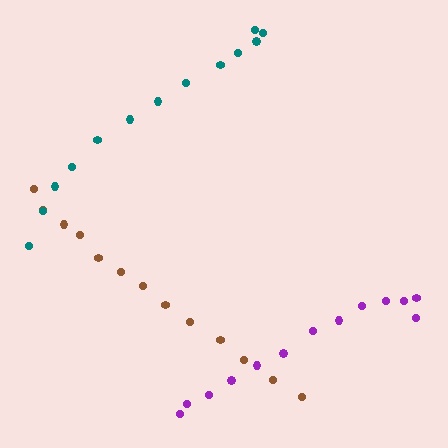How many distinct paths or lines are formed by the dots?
There are 3 distinct paths.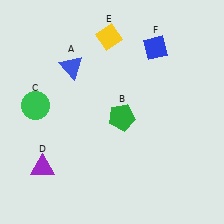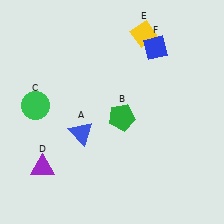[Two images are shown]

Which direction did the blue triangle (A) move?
The blue triangle (A) moved down.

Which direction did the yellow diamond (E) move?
The yellow diamond (E) moved right.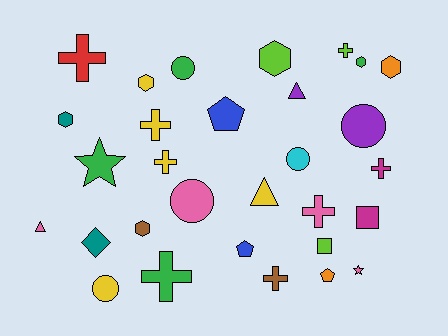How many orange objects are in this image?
There are 2 orange objects.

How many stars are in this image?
There are 2 stars.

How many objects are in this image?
There are 30 objects.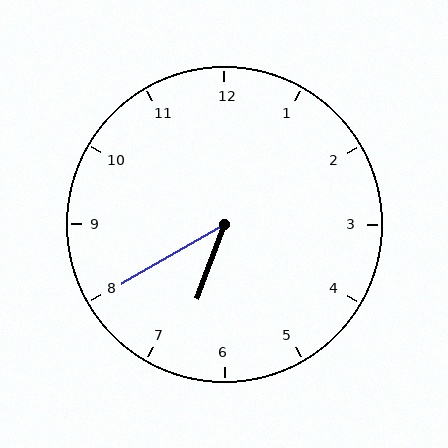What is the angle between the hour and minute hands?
Approximately 40 degrees.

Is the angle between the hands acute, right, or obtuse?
It is acute.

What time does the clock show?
6:40.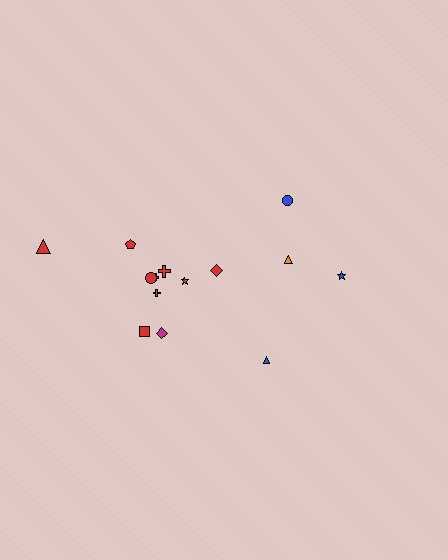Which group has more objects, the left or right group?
The left group.